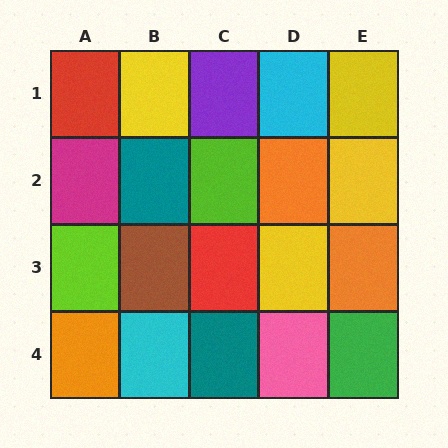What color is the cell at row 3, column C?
Red.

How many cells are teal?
2 cells are teal.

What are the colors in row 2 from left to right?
Magenta, teal, lime, orange, yellow.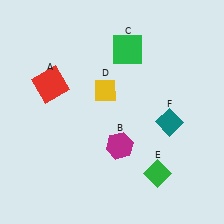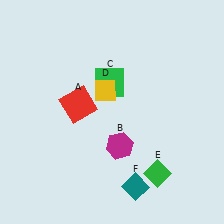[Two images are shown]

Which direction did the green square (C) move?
The green square (C) moved down.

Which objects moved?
The objects that moved are: the red square (A), the green square (C), the teal diamond (F).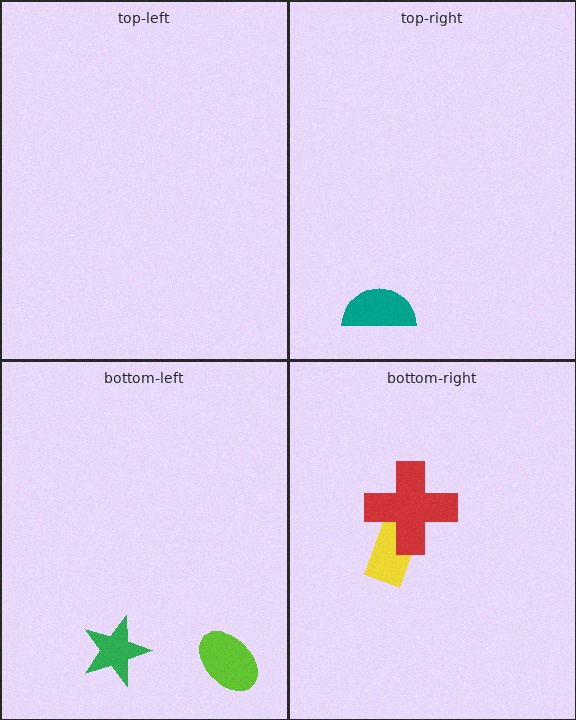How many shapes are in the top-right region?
1.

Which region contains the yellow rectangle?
The bottom-right region.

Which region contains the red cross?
The bottom-right region.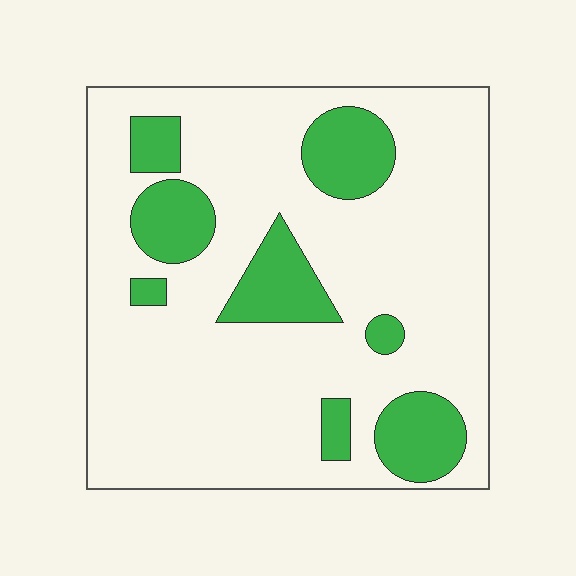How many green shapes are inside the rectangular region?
8.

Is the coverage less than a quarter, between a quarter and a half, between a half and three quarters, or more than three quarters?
Less than a quarter.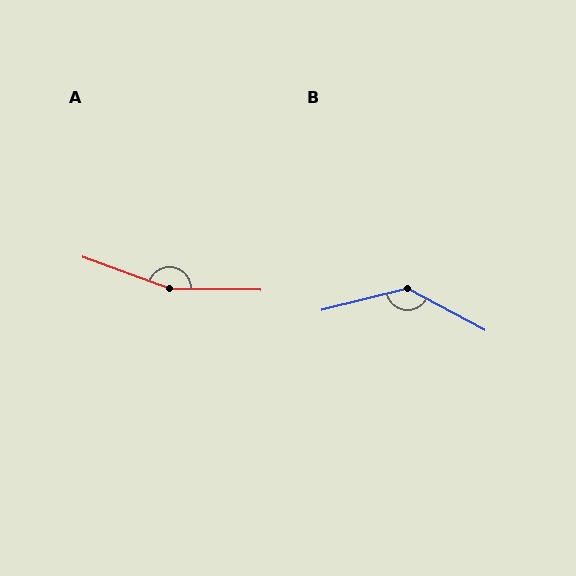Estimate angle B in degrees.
Approximately 138 degrees.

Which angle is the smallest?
B, at approximately 138 degrees.